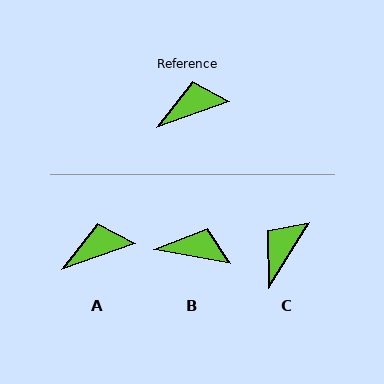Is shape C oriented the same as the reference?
No, it is off by about 38 degrees.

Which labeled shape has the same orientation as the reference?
A.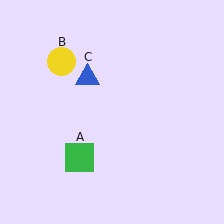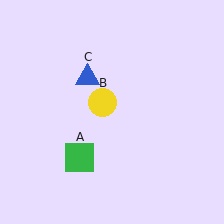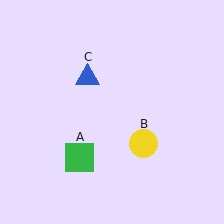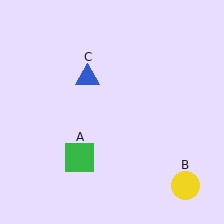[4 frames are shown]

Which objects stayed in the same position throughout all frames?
Green square (object A) and blue triangle (object C) remained stationary.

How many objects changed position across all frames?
1 object changed position: yellow circle (object B).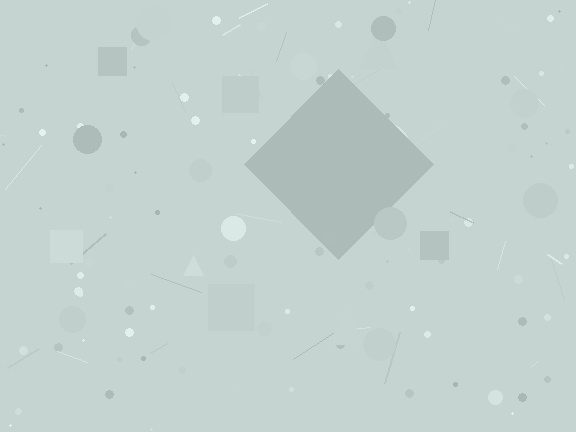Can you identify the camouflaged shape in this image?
The camouflaged shape is a diamond.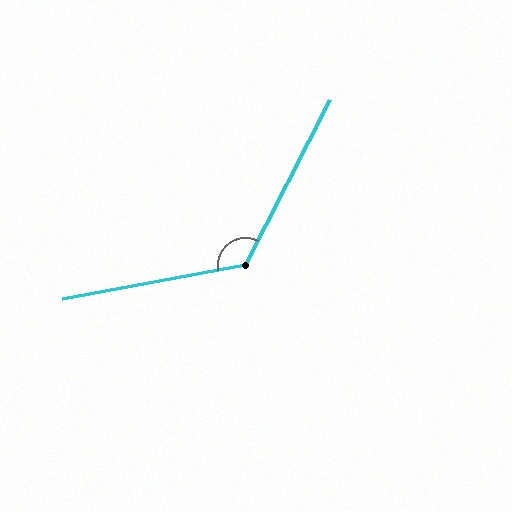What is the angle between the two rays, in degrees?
Approximately 128 degrees.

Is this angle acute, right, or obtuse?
It is obtuse.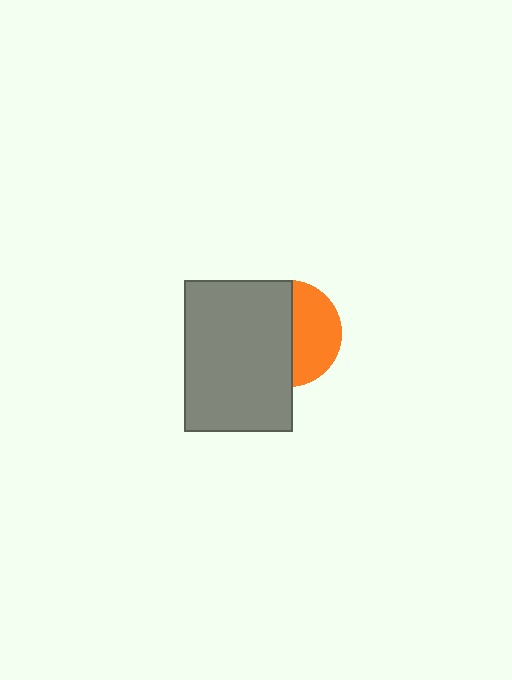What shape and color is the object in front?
The object in front is a gray rectangle.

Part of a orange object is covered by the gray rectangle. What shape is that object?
It is a circle.